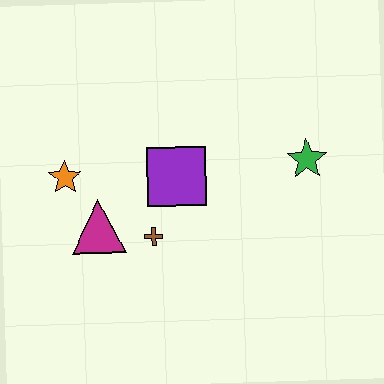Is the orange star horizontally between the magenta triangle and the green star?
No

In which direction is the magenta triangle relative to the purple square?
The magenta triangle is to the left of the purple square.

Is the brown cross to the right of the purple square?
No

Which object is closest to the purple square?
The brown cross is closest to the purple square.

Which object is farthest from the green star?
The orange star is farthest from the green star.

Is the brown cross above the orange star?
No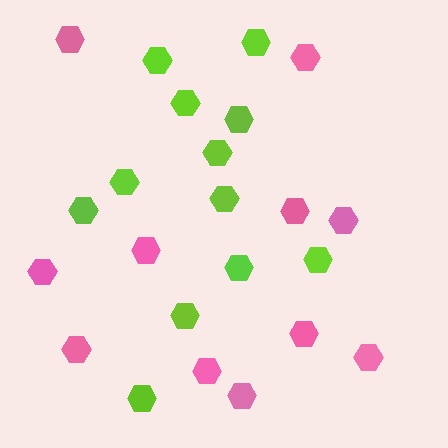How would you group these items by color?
There are 2 groups: one group of lime hexagons (12) and one group of pink hexagons (11).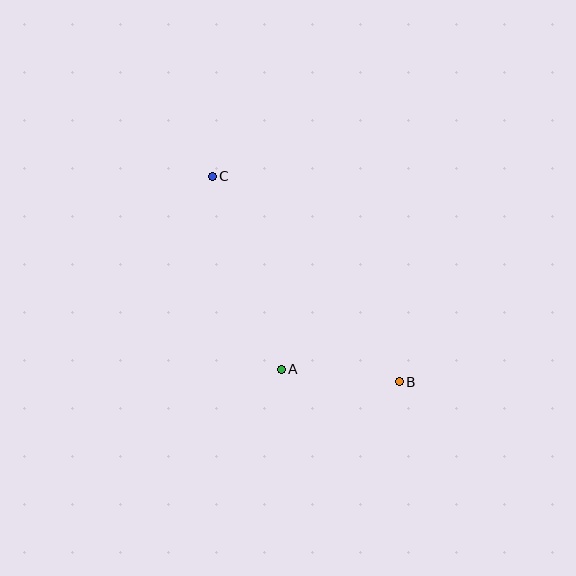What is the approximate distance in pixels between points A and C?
The distance between A and C is approximately 205 pixels.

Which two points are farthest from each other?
Points B and C are farthest from each other.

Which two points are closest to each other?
Points A and B are closest to each other.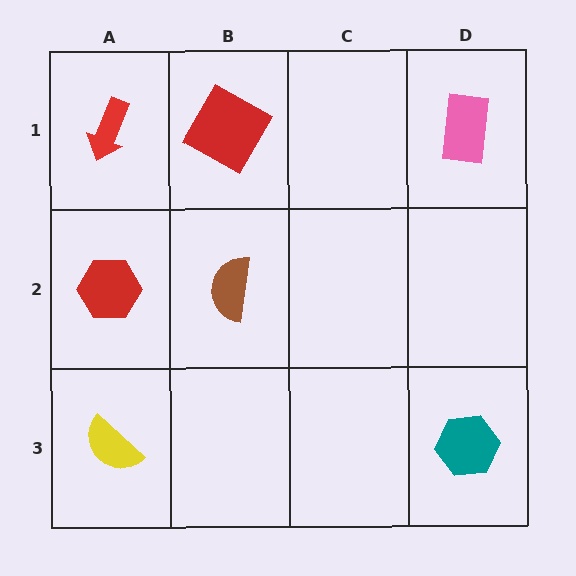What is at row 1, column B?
A red square.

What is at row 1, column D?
A pink rectangle.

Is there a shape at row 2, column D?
No, that cell is empty.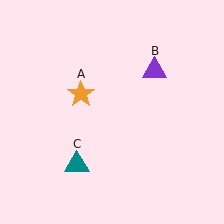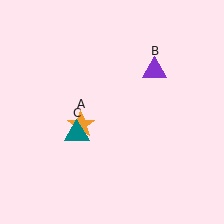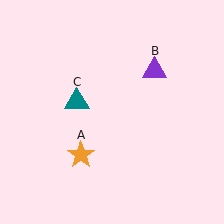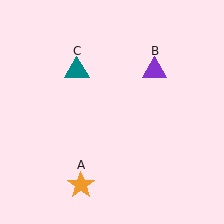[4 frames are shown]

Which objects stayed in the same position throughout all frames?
Purple triangle (object B) remained stationary.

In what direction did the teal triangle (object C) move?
The teal triangle (object C) moved up.